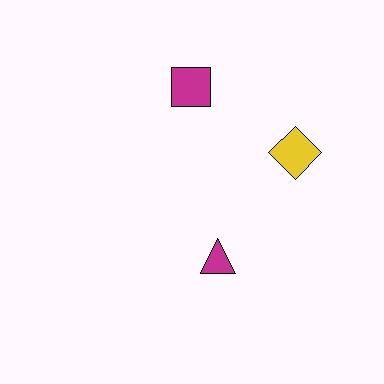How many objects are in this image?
There are 3 objects.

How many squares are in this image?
There is 1 square.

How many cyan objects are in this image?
There are no cyan objects.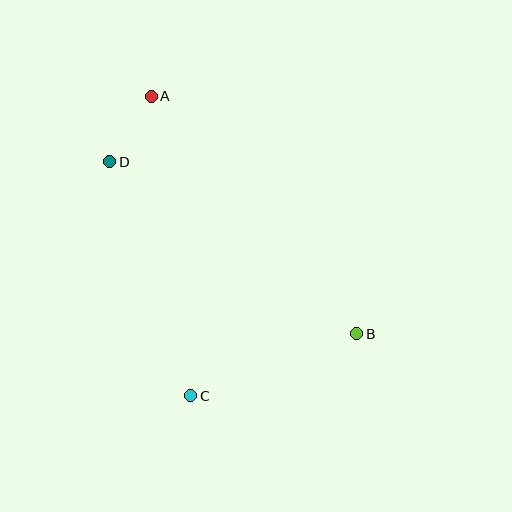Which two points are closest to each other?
Points A and D are closest to each other.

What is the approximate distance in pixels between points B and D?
The distance between B and D is approximately 301 pixels.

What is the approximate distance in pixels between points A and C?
The distance between A and C is approximately 302 pixels.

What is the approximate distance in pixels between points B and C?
The distance between B and C is approximately 177 pixels.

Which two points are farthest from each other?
Points A and B are farthest from each other.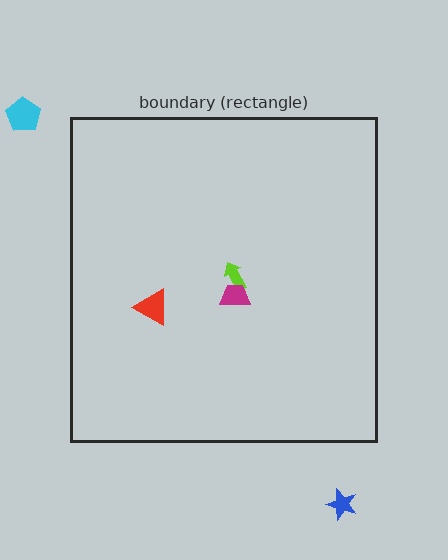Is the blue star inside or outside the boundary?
Outside.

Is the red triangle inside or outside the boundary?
Inside.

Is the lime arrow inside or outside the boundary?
Inside.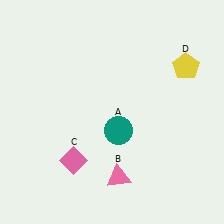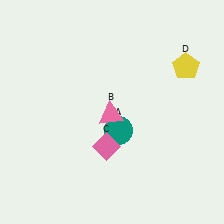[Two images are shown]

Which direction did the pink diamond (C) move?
The pink diamond (C) moved right.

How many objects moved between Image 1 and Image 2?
2 objects moved between the two images.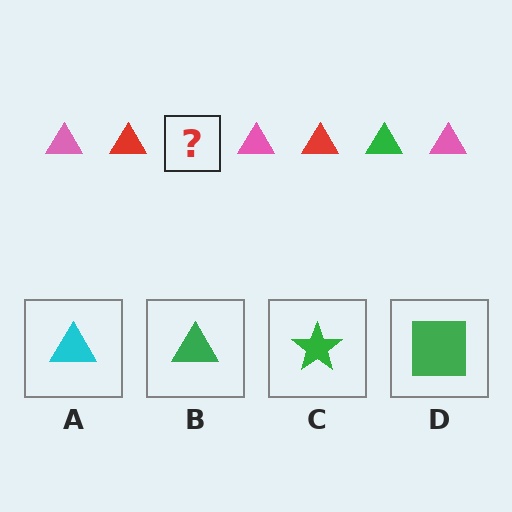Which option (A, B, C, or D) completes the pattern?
B.